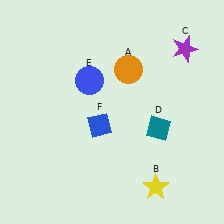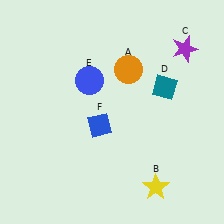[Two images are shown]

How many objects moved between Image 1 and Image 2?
1 object moved between the two images.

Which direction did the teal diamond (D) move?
The teal diamond (D) moved up.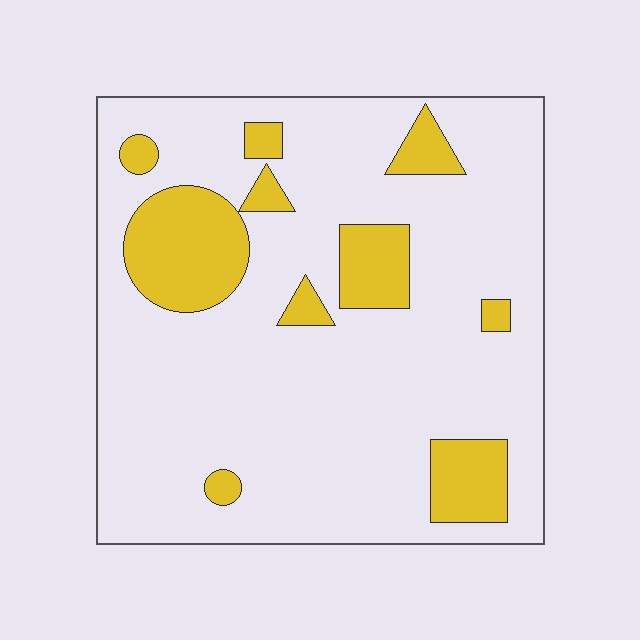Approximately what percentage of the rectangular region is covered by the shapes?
Approximately 20%.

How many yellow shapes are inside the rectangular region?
10.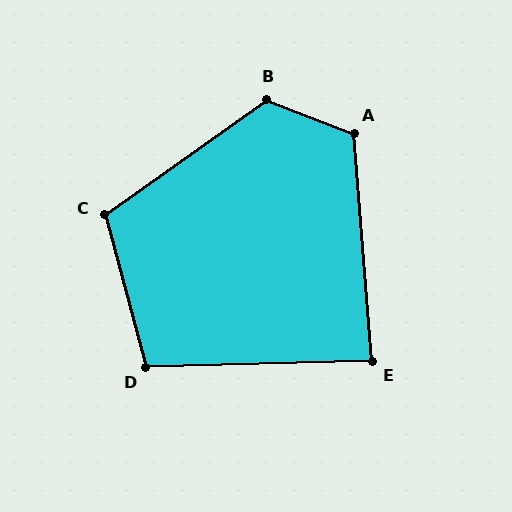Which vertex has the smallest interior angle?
E, at approximately 87 degrees.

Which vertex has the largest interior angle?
B, at approximately 123 degrees.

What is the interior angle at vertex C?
Approximately 110 degrees (obtuse).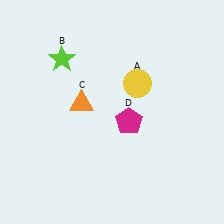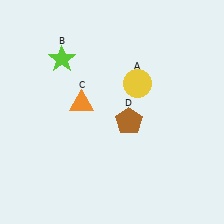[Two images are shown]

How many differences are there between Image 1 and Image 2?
There is 1 difference between the two images.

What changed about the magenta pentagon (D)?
In Image 1, D is magenta. In Image 2, it changed to brown.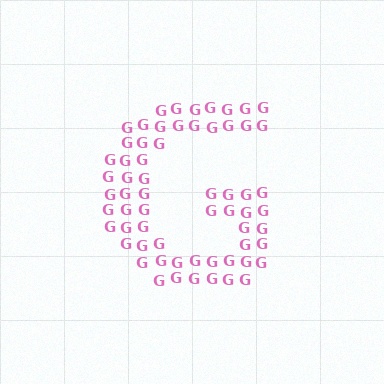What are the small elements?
The small elements are letter G's.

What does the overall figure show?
The overall figure shows the letter G.